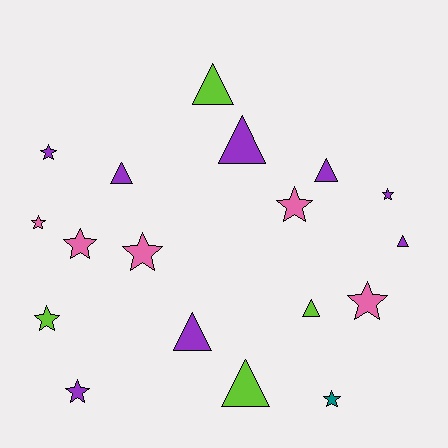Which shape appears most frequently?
Star, with 10 objects.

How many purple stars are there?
There are 3 purple stars.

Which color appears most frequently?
Purple, with 8 objects.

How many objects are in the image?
There are 18 objects.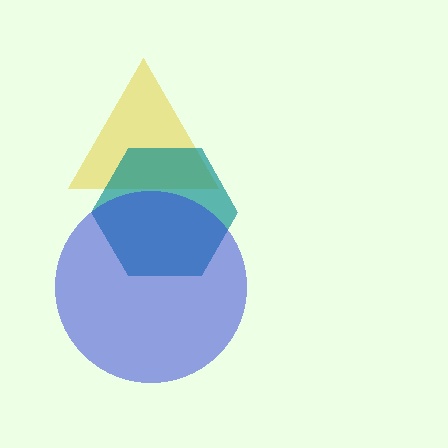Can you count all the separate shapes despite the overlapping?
Yes, there are 3 separate shapes.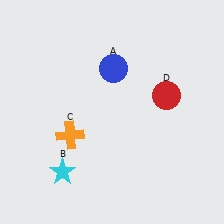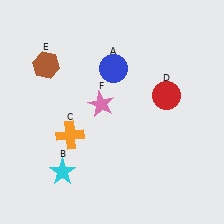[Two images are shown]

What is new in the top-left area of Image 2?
A pink star (F) was added in the top-left area of Image 2.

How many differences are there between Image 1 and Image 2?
There are 2 differences between the two images.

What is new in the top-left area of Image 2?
A brown hexagon (E) was added in the top-left area of Image 2.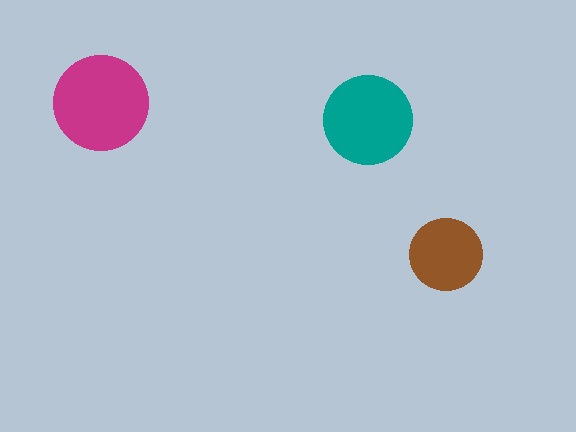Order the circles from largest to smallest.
the magenta one, the teal one, the brown one.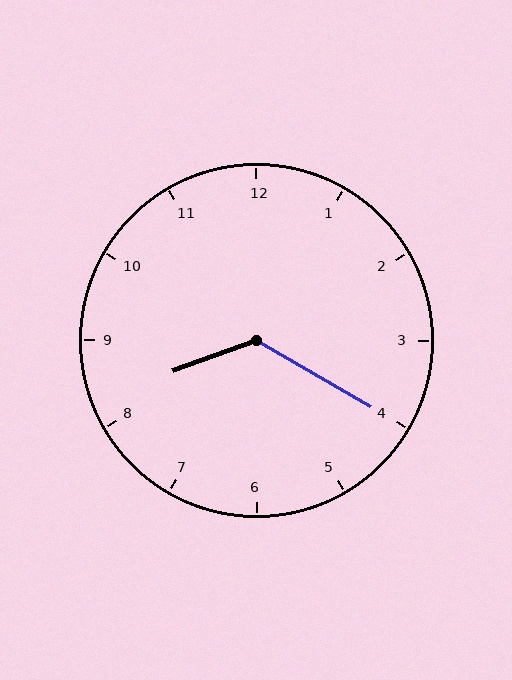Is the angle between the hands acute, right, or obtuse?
It is obtuse.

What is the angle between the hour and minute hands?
Approximately 130 degrees.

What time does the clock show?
8:20.